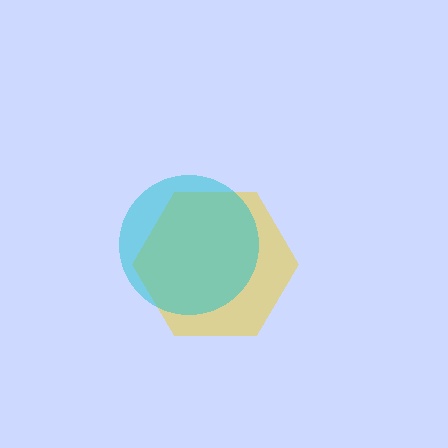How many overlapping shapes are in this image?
There are 2 overlapping shapes in the image.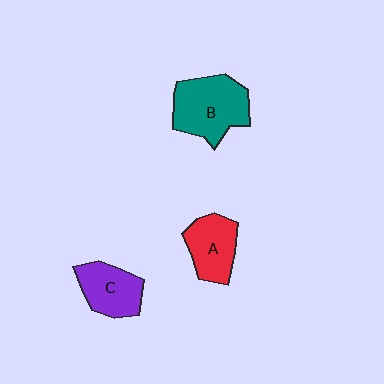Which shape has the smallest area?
Shape A (red).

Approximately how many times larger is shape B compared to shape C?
Approximately 1.4 times.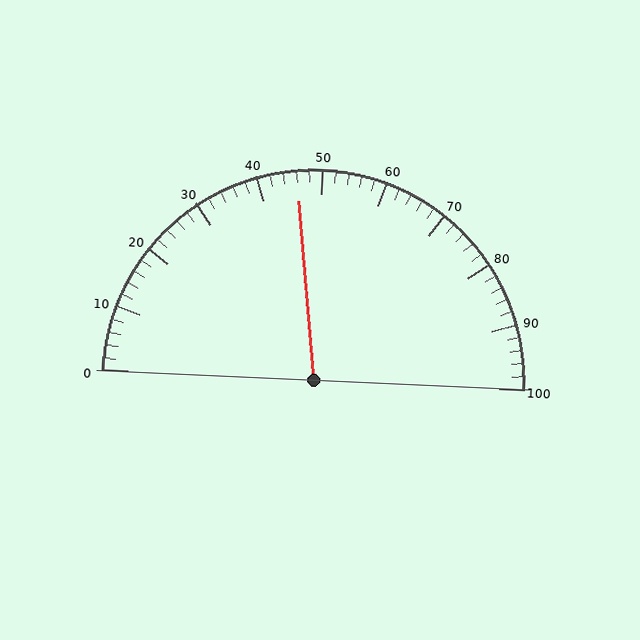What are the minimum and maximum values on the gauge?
The gauge ranges from 0 to 100.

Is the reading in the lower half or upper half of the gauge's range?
The reading is in the lower half of the range (0 to 100).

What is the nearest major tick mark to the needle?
The nearest major tick mark is 50.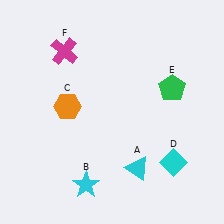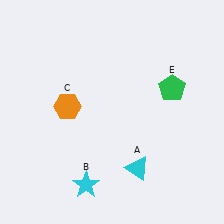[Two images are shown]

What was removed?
The magenta cross (F), the cyan diamond (D) were removed in Image 2.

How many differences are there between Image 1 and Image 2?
There are 2 differences between the two images.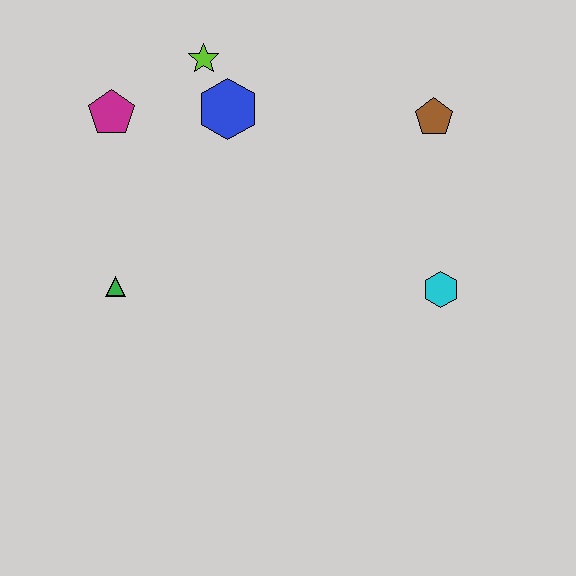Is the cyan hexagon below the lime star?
Yes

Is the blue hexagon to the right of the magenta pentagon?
Yes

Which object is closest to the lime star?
The blue hexagon is closest to the lime star.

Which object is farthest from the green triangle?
The brown pentagon is farthest from the green triangle.